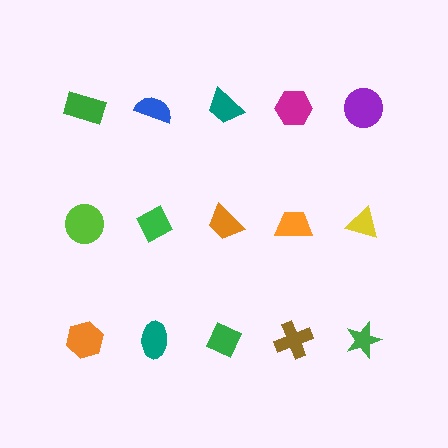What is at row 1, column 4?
A magenta hexagon.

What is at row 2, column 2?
A green diamond.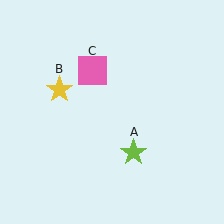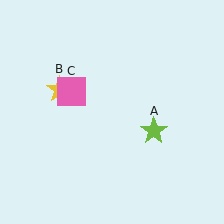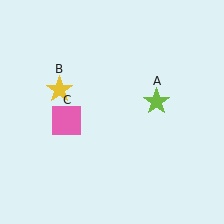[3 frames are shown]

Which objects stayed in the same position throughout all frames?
Yellow star (object B) remained stationary.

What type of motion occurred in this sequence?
The lime star (object A), pink square (object C) rotated counterclockwise around the center of the scene.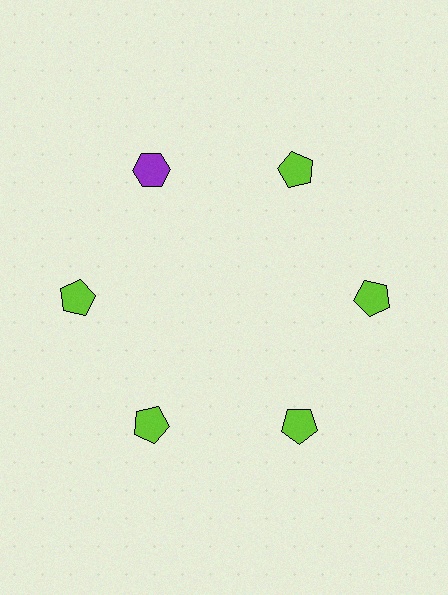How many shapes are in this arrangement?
There are 6 shapes arranged in a ring pattern.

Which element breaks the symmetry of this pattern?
The purple hexagon at roughly the 11 o'clock position breaks the symmetry. All other shapes are lime pentagons.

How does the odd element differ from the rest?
It differs in both color (purple instead of lime) and shape (hexagon instead of pentagon).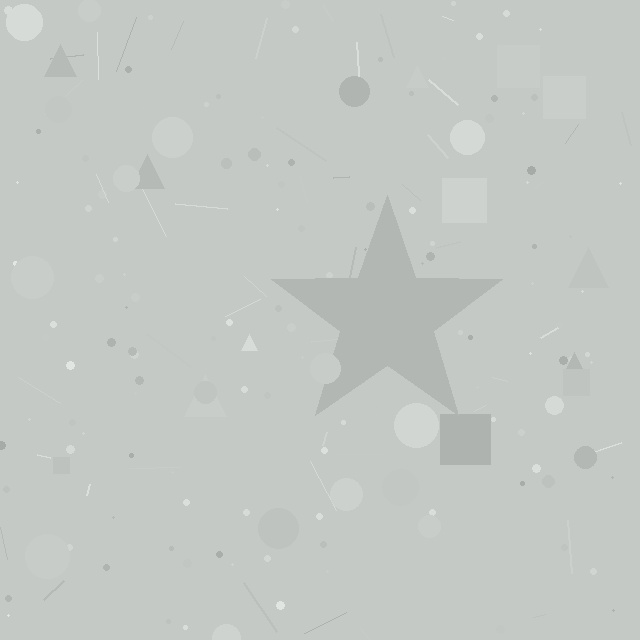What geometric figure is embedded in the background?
A star is embedded in the background.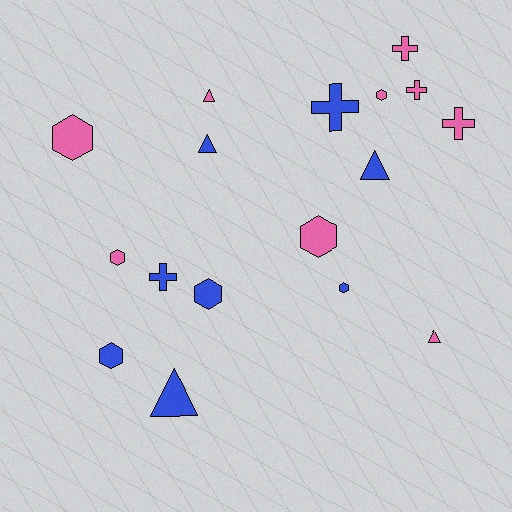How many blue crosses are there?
There are 2 blue crosses.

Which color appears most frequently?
Pink, with 9 objects.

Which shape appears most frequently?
Hexagon, with 7 objects.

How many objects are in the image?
There are 17 objects.